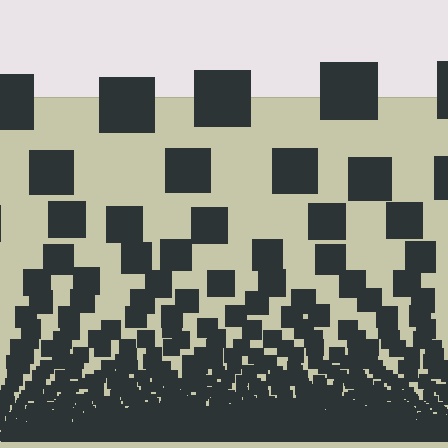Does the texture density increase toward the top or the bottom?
Density increases toward the bottom.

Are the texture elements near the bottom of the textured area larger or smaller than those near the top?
Smaller. The gradient is inverted — elements near the bottom are smaller and denser.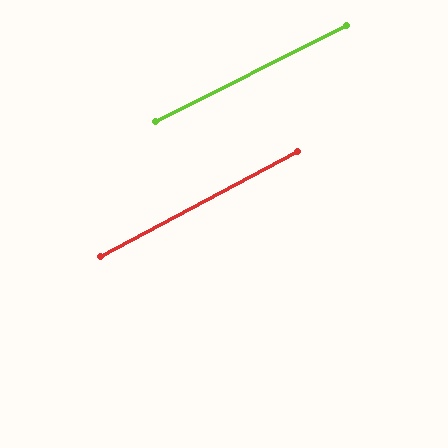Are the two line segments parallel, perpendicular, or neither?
Parallel — their directions differ by only 1.5°.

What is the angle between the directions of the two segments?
Approximately 1 degree.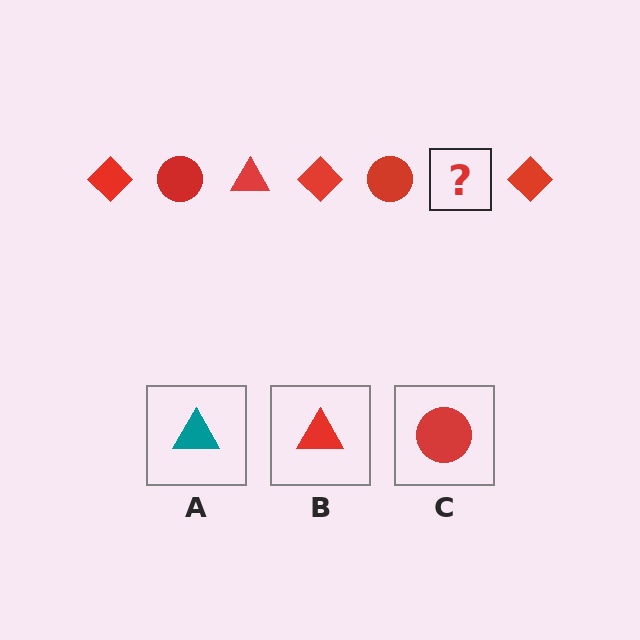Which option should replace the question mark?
Option B.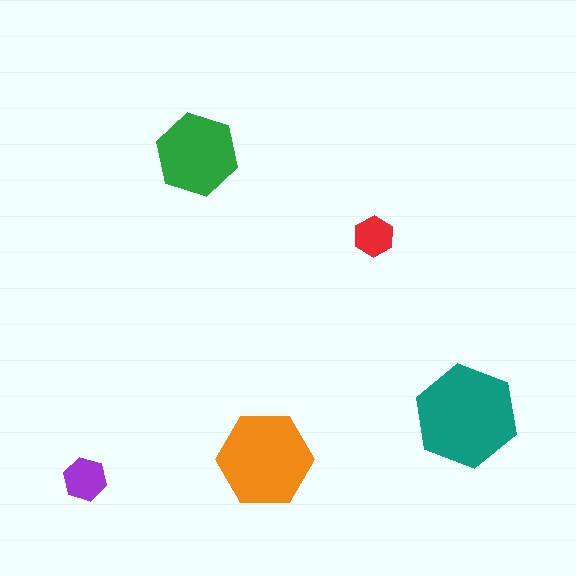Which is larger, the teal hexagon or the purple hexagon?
The teal one.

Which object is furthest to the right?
The teal hexagon is rightmost.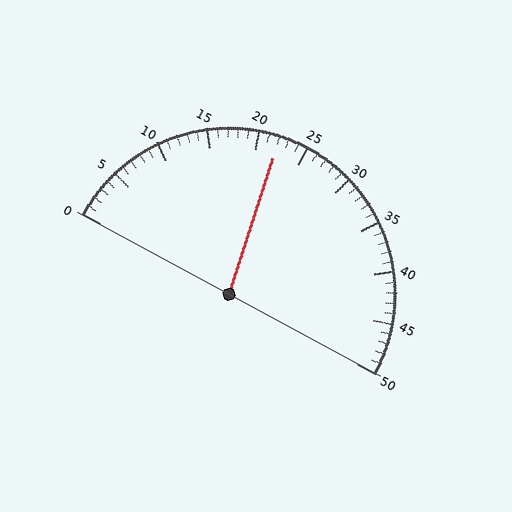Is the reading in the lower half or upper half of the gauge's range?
The reading is in the lower half of the range (0 to 50).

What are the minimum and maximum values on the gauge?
The gauge ranges from 0 to 50.